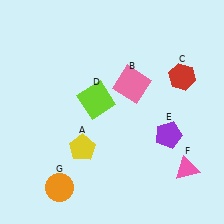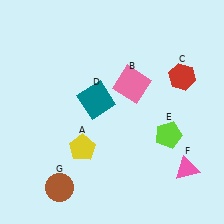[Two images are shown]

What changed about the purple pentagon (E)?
In Image 1, E is purple. In Image 2, it changed to lime.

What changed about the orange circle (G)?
In Image 1, G is orange. In Image 2, it changed to brown.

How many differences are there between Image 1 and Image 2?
There are 3 differences between the two images.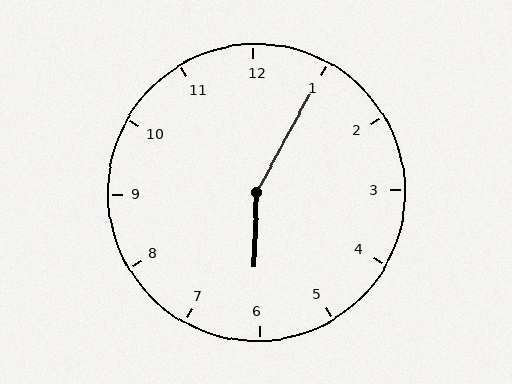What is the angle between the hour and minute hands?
Approximately 152 degrees.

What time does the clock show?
6:05.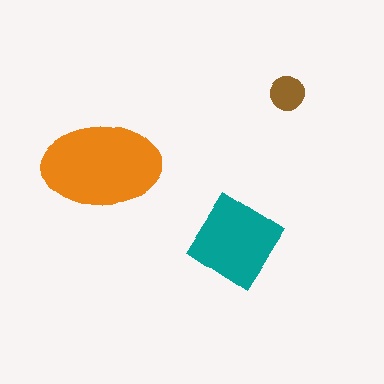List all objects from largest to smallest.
The orange ellipse, the teal diamond, the brown circle.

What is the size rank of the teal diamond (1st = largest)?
2nd.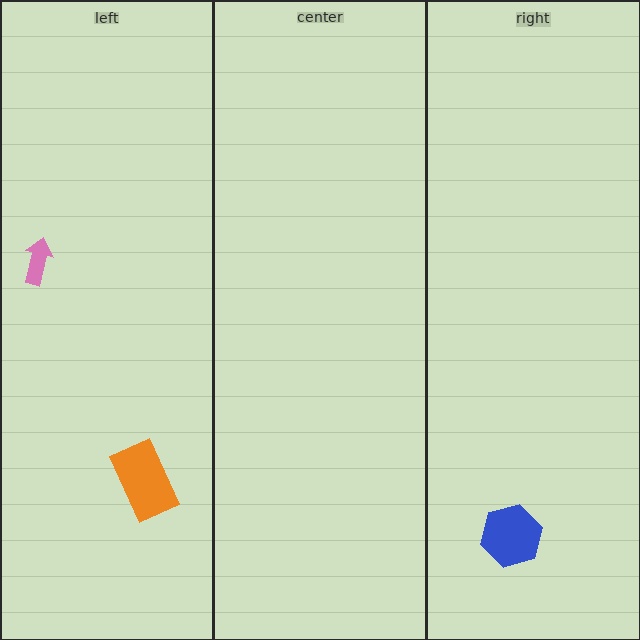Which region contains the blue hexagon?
The right region.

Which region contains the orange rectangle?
The left region.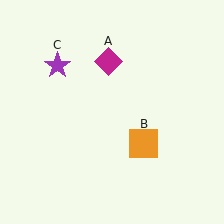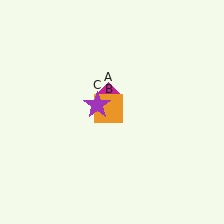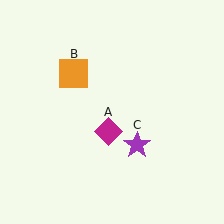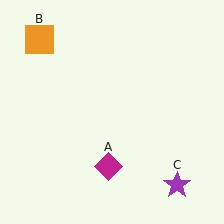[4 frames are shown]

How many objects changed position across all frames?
3 objects changed position: magenta diamond (object A), orange square (object B), purple star (object C).